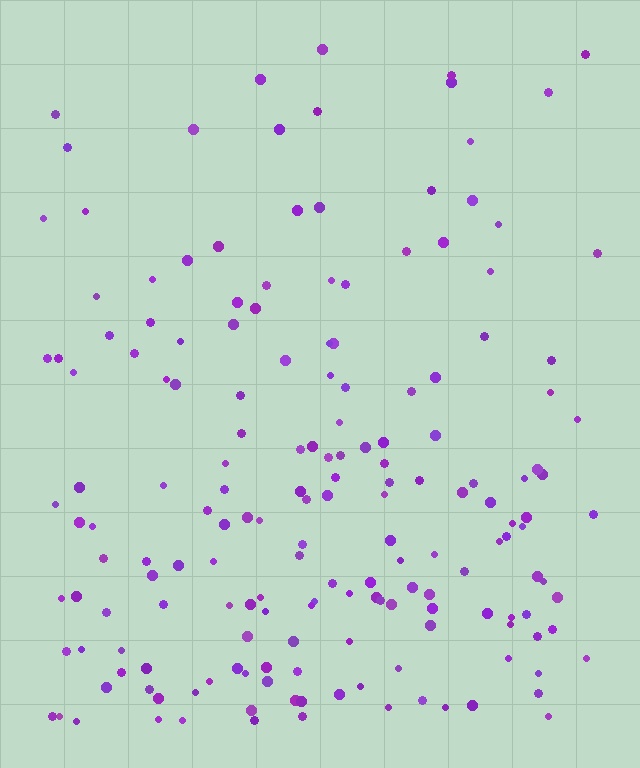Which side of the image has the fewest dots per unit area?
The top.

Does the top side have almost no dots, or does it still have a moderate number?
Still a moderate number, just noticeably fewer than the bottom.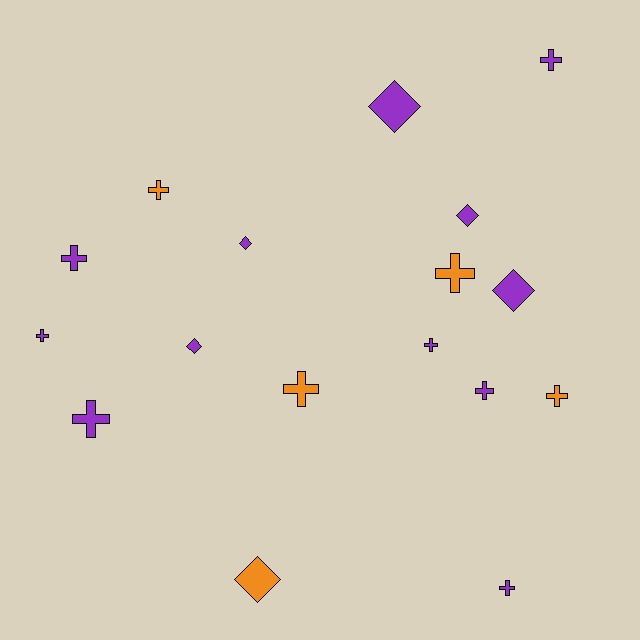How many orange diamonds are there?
There is 1 orange diamond.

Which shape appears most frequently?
Cross, with 11 objects.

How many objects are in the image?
There are 17 objects.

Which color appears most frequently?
Purple, with 12 objects.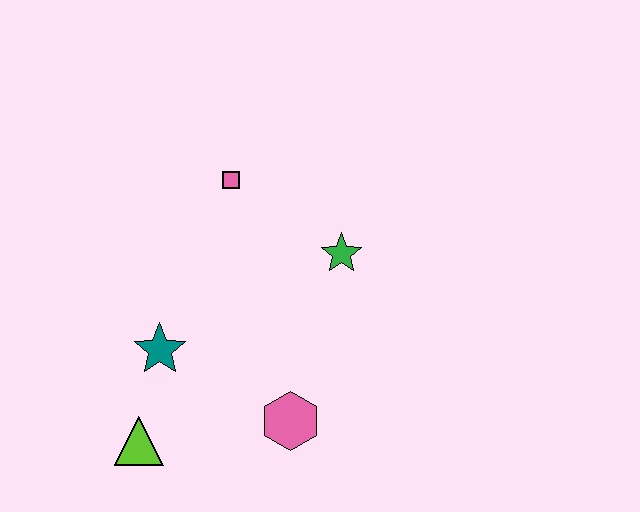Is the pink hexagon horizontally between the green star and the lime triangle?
Yes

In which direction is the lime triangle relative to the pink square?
The lime triangle is below the pink square.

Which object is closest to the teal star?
The lime triangle is closest to the teal star.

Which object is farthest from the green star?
The lime triangle is farthest from the green star.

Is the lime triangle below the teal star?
Yes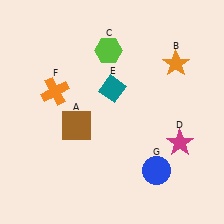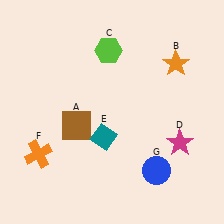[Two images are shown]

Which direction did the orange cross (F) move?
The orange cross (F) moved down.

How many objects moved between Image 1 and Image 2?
2 objects moved between the two images.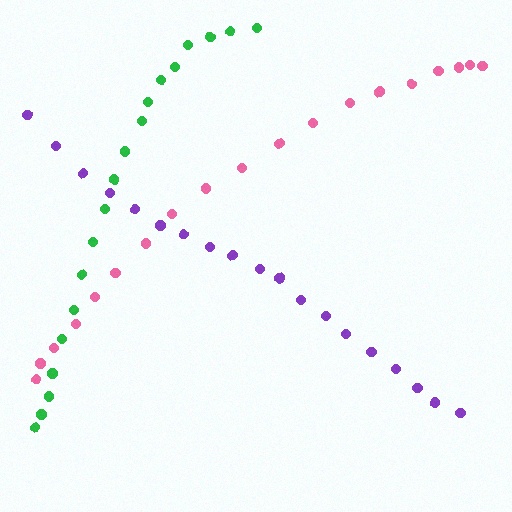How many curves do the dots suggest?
There are 3 distinct paths.